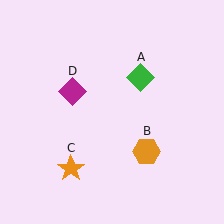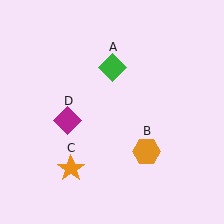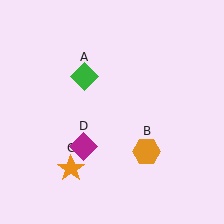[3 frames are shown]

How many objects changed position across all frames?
2 objects changed position: green diamond (object A), magenta diamond (object D).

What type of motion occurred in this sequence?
The green diamond (object A), magenta diamond (object D) rotated counterclockwise around the center of the scene.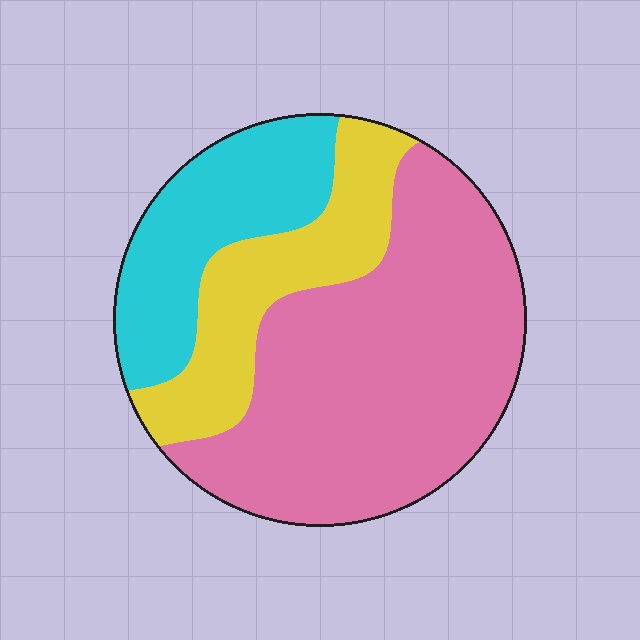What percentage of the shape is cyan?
Cyan covers around 20% of the shape.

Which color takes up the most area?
Pink, at roughly 55%.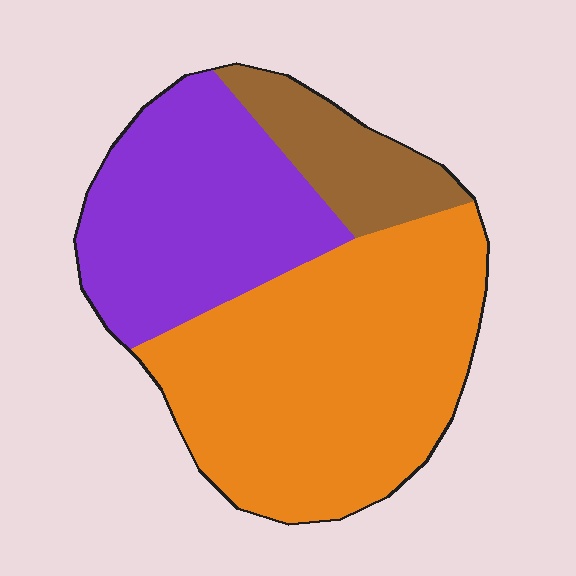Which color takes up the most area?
Orange, at roughly 55%.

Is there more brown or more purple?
Purple.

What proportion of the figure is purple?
Purple covers 33% of the figure.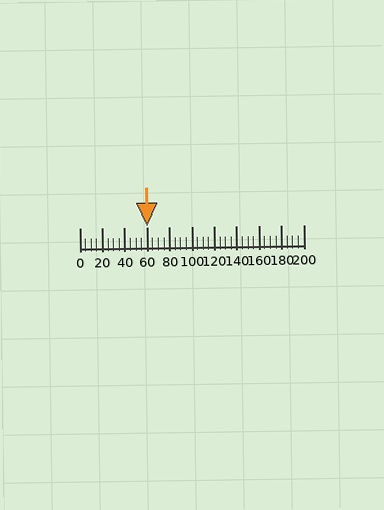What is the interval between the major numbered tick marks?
The major tick marks are spaced 20 units apart.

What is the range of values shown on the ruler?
The ruler shows values from 0 to 200.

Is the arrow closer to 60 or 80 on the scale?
The arrow is closer to 60.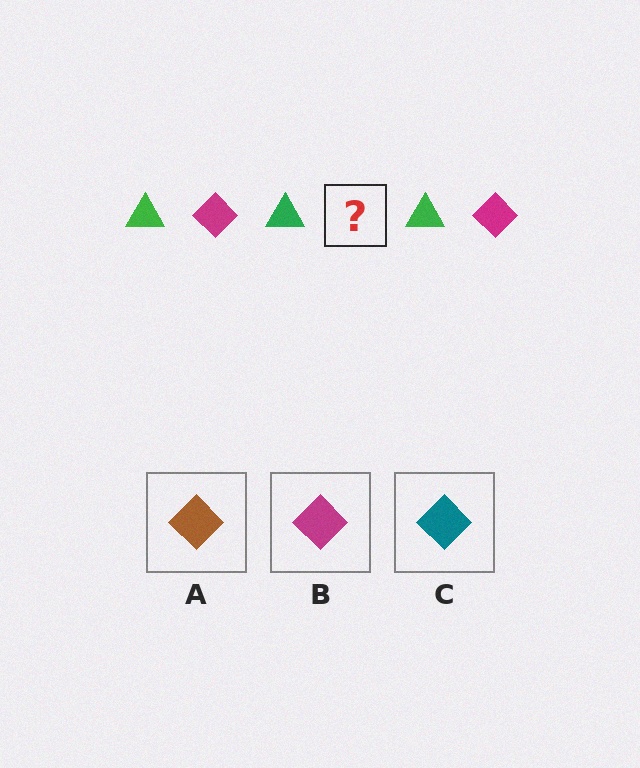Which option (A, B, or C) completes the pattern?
B.